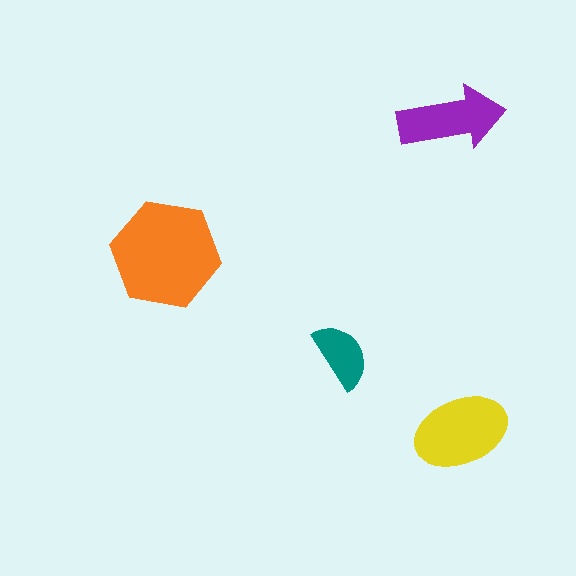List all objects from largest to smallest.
The orange hexagon, the yellow ellipse, the purple arrow, the teal semicircle.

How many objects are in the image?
There are 4 objects in the image.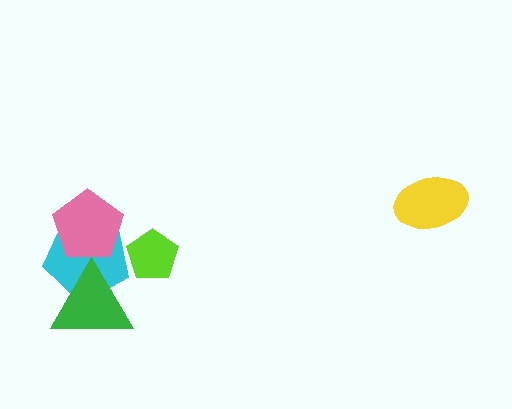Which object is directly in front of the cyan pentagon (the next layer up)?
The pink pentagon is directly in front of the cyan pentagon.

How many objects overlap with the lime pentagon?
0 objects overlap with the lime pentagon.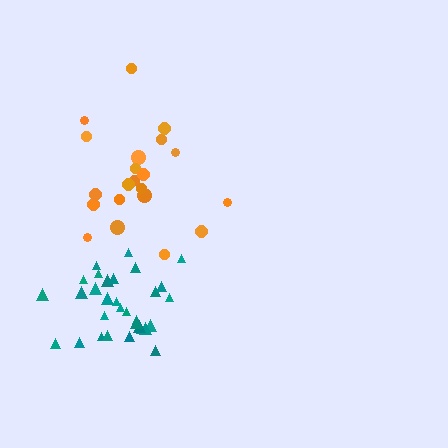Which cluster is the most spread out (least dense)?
Orange.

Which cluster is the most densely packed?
Teal.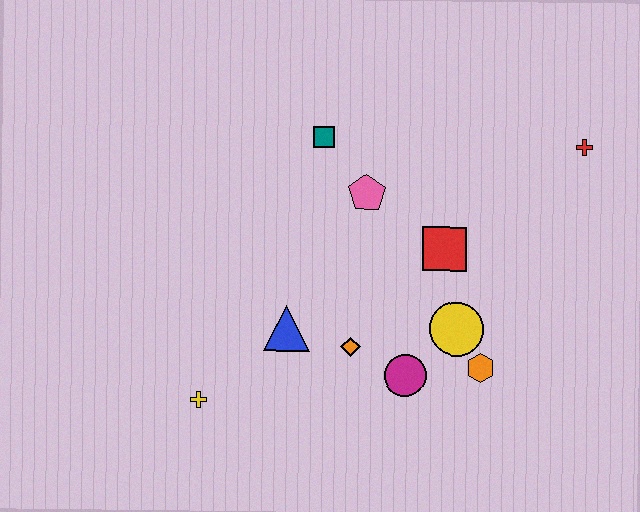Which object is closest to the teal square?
The pink pentagon is closest to the teal square.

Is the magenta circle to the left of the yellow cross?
No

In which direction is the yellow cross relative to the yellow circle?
The yellow cross is to the left of the yellow circle.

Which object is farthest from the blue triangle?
The red cross is farthest from the blue triangle.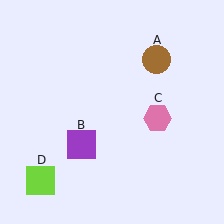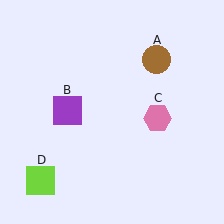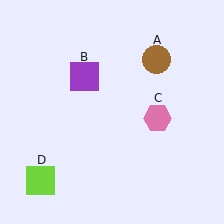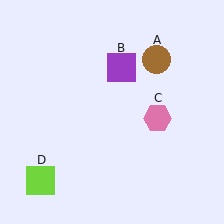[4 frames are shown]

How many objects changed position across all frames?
1 object changed position: purple square (object B).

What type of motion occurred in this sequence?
The purple square (object B) rotated clockwise around the center of the scene.